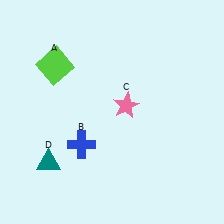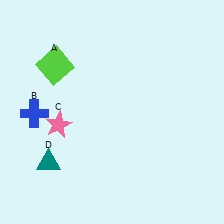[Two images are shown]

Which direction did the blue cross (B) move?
The blue cross (B) moved left.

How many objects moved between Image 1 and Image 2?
2 objects moved between the two images.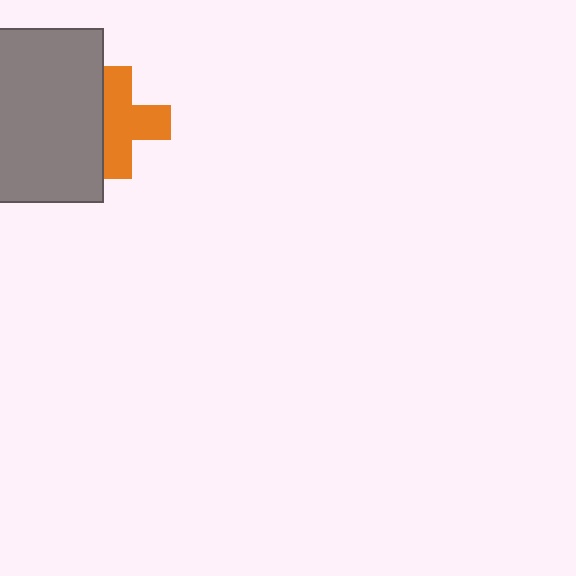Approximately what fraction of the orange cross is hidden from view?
Roughly 31% of the orange cross is hidden behind the gray rectangle.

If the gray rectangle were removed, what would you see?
You would see the complete orange cross.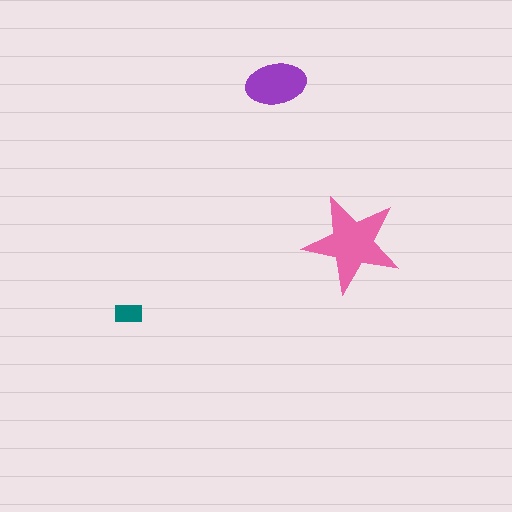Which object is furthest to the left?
The teal rectangle is leftmost.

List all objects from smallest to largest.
The teal rectangle, the purple ellipse, the pink star.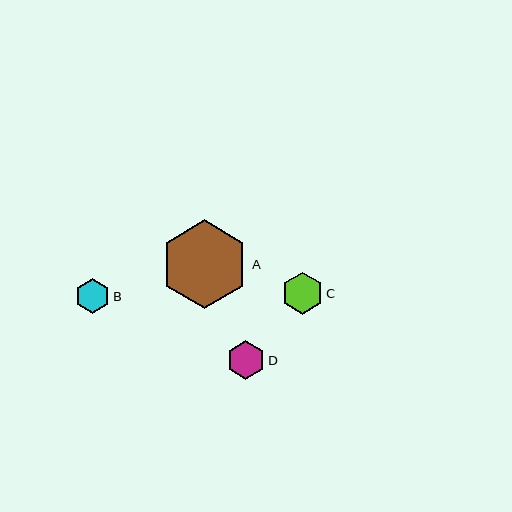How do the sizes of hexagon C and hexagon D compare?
Hexagon C and hexagon D are approximately the same size.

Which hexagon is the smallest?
Hexagon B is the smallest with a size of approximately 35 pixels.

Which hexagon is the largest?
Hexagon A is the largest with a size of approximately 88 pixels.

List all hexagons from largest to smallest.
From largest to smallest: A, C, D, B.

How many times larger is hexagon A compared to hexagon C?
Hexagon A is approximately 2.1 times the size of hexagon C.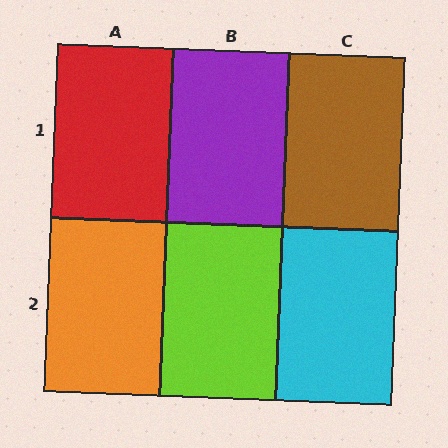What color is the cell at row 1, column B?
Purple.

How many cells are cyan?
1 cell is cyan.